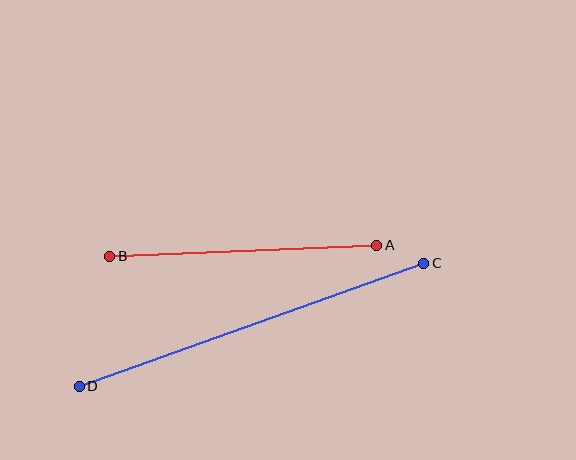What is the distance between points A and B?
The distance is approximately 267 pixels.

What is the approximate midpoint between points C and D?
The midpoint is at approximately (251, 325) pixels.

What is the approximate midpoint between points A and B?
The midpoint is at approximately (243, 251) pixels.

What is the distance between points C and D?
The distance is approximately 366 pixels.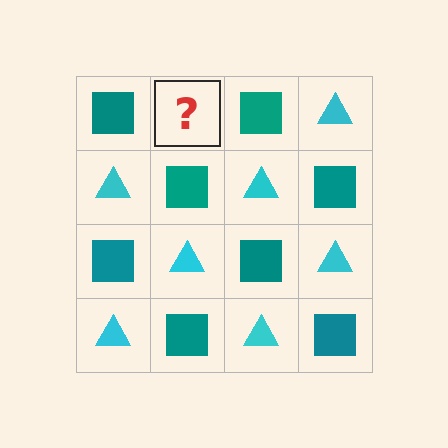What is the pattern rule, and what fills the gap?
The rule is that it alternates teal square and cyan triangle in a checkerboard pattern. The gap should be filled with a cyan triangle.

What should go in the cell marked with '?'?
The missing cell should contain a cyan triangle.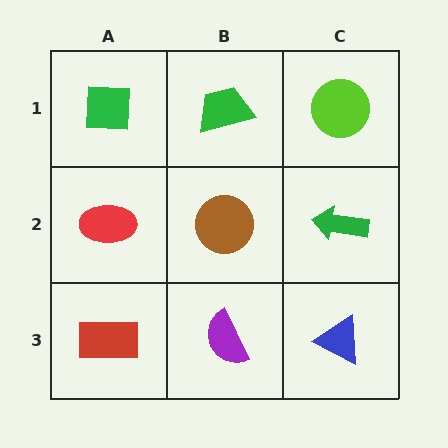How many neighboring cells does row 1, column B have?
3.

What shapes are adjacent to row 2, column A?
A green square (row 1, column A), a red rectangle (row 3, column A), a brown circle (row 2, column B).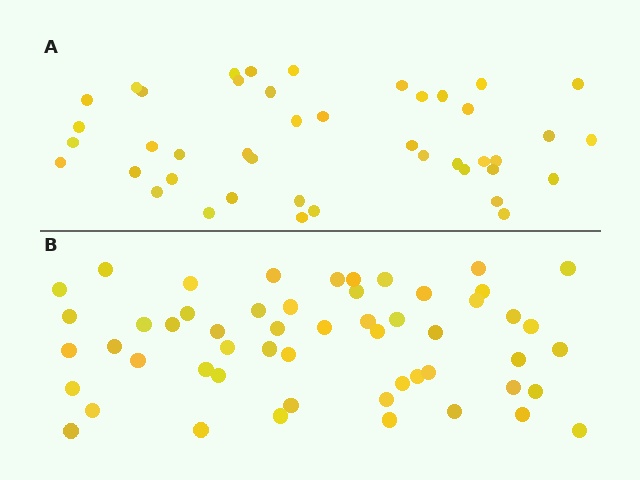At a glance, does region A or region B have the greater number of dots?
Region B (the bottom region) has more dots.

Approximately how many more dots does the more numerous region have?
Region B has roughly 12 or so more dots than region A.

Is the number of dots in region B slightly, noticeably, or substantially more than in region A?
Region B has noticeably more, but not dramatically so. The ratio is roughly 1.3 to 1.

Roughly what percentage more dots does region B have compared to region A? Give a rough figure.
About 25% more.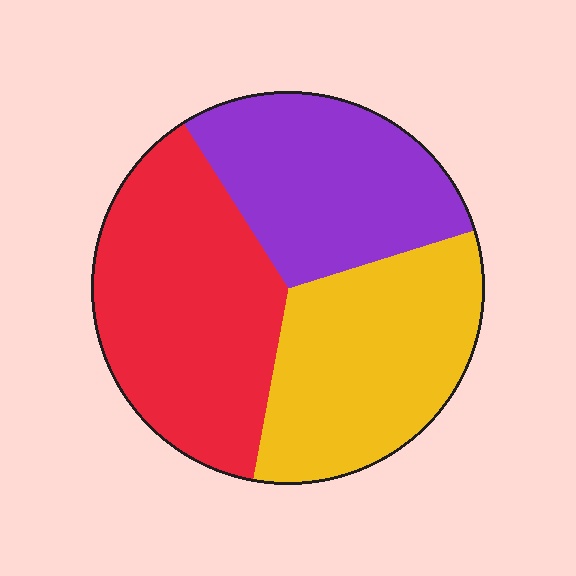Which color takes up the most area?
Red, at roughly 40%.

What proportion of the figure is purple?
Purple covers 29% of the figure.